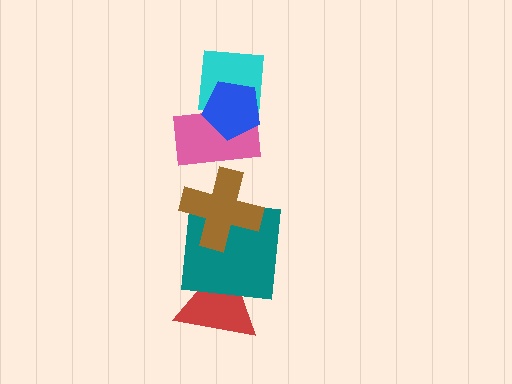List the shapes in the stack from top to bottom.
From top to bottom: the blue pentagon, the cyan square, the pink rectangle, the brown cross, the teal square, the red triangle.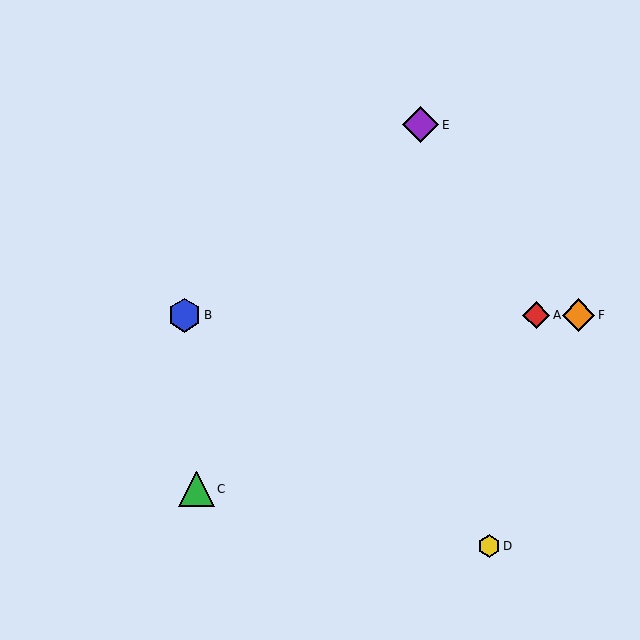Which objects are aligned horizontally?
Objects A, B, F are aligned horizontally.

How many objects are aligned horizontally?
3 objects (A, B, F) are aligned horizontally.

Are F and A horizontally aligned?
Yes, both are at y≈315.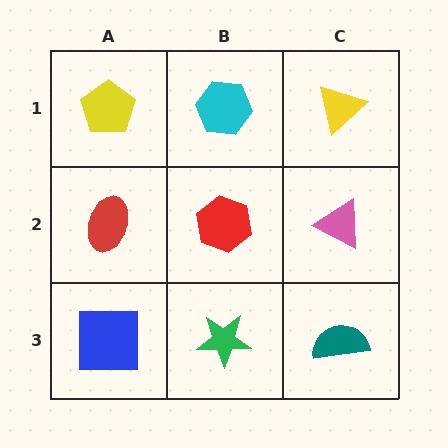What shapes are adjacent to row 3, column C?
A pink triangle (row 2, column C), a green star (row 3, column B).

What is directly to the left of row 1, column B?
A yellow pentagon.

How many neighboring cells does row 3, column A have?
2.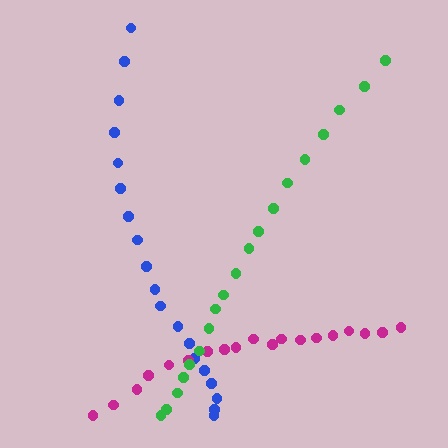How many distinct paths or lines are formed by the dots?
There are 3 distinct paths.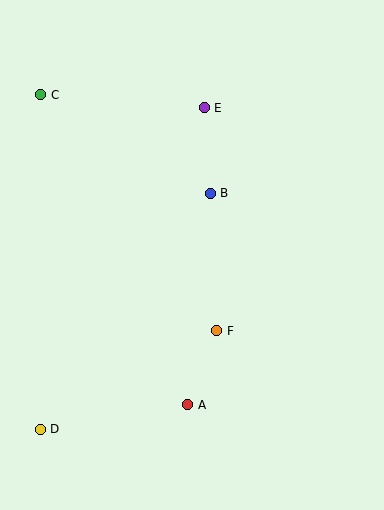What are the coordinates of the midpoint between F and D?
The midpoint between F and D is at (128, 380).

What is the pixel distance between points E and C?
The distance between E and C is 164 pixels.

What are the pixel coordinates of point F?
Point F is at (217, 331).